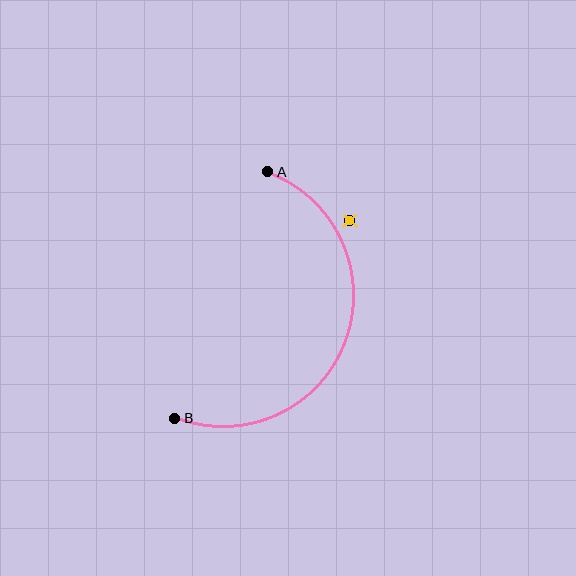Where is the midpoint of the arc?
The arc midpoint is the point on the curve farthest from the straight line joining A and B. It sits to the right of that line.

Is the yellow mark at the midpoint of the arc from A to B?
No — the yellow mark does not lie on the arc at all. It sits slightly outside the curve.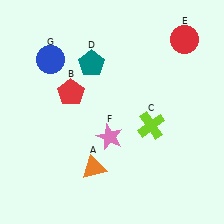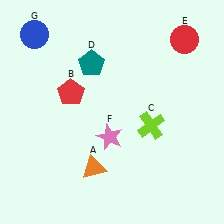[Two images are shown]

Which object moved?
The blue circle (G) moved up.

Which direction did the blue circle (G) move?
The blue circle (G) moved up.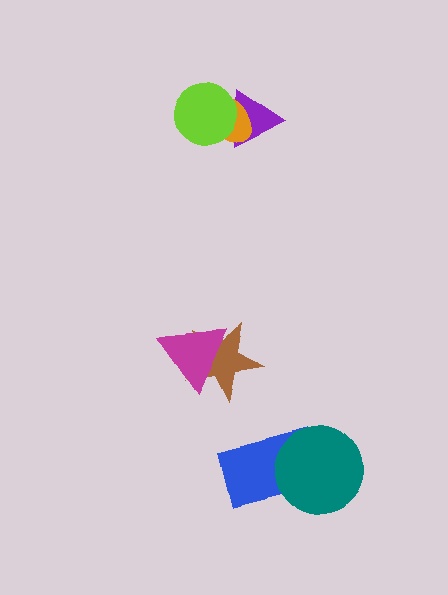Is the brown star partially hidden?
Yes, it is partially covered by another shape.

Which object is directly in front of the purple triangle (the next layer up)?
The orange ellipse is directly in front of the purple triangle.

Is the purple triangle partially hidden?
Yes, it is partially covered by another shape.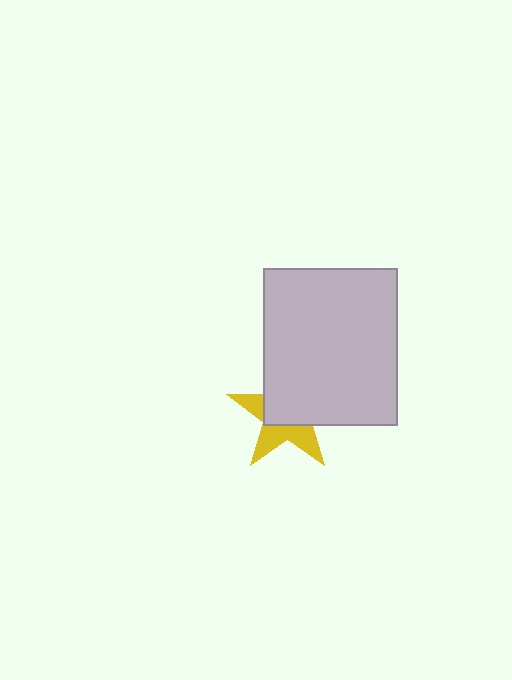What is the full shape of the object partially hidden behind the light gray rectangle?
The partially hidden object is a yellow star.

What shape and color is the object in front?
The object in front is a light gray rectangle.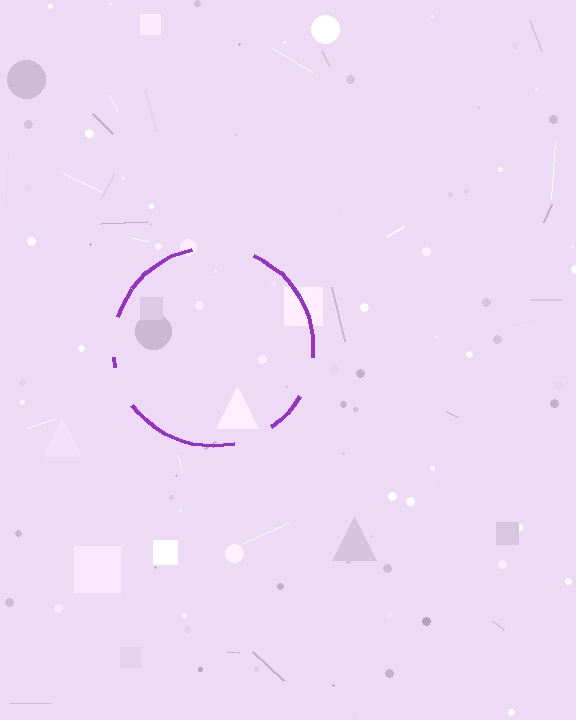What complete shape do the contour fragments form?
The contour fragments form a circle.